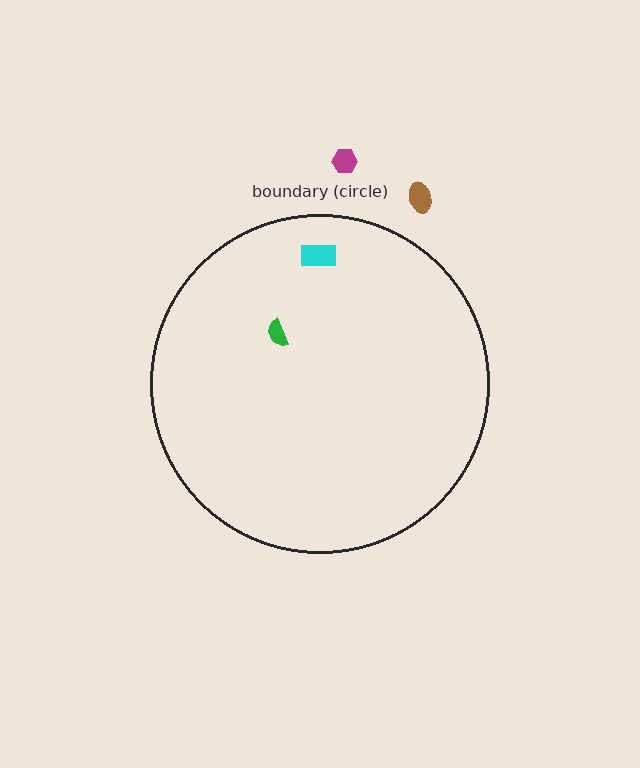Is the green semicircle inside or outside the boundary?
Inside.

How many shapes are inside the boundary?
2 inside, 2 outside.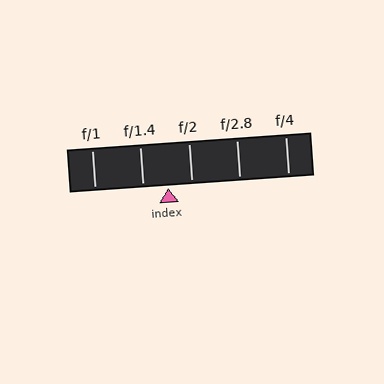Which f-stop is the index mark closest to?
The index mark is closest to f/2.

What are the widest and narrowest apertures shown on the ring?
The widest aperture shown is f/1 and the narrowest is f/4.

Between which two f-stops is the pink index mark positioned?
The index mark is between f/1.4 and f/2.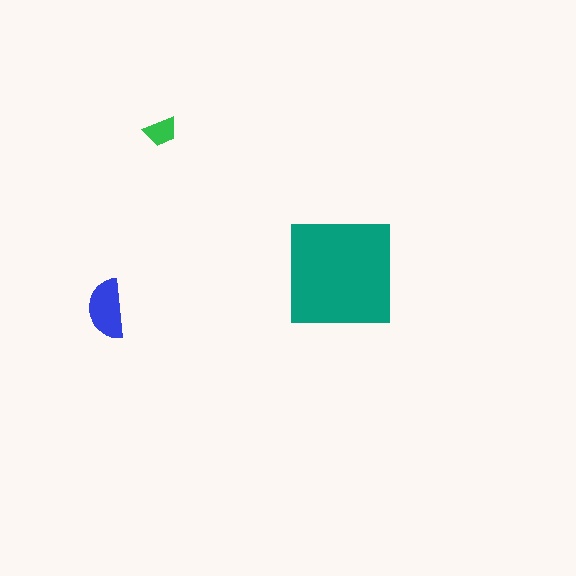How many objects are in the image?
There are 3 objects in the image.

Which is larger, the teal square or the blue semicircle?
The teal square.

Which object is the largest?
The teal square.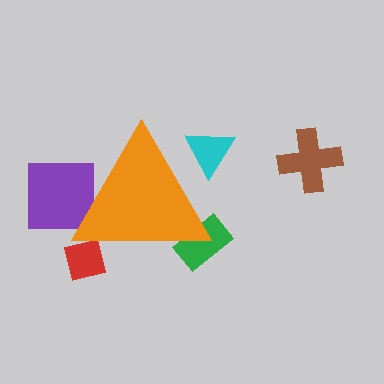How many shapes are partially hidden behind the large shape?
4 shapes are partially hidden.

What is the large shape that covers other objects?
An orange triangle.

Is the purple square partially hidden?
Yes, the purple square is partially hidden behind the orange triangle.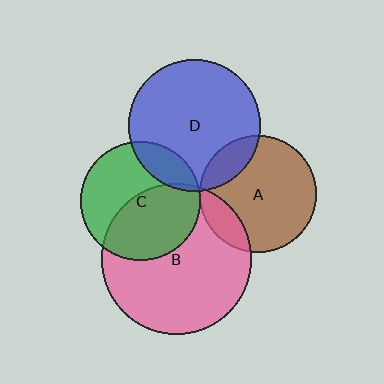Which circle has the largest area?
Circle B (pink).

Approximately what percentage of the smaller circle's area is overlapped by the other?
Approximately 50%.